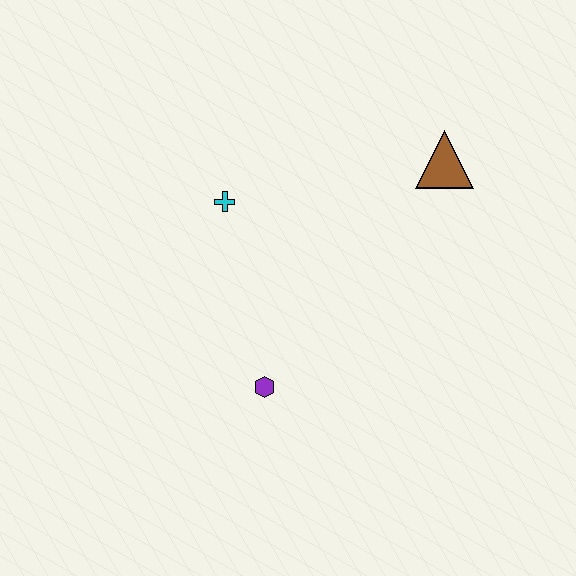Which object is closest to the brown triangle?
The cyan cross is closest to the brown triangle.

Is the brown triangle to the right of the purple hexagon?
Yes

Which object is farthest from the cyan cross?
The brown triangle is farthest from the cyan cross.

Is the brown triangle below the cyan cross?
No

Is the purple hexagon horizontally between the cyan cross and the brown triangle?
Yes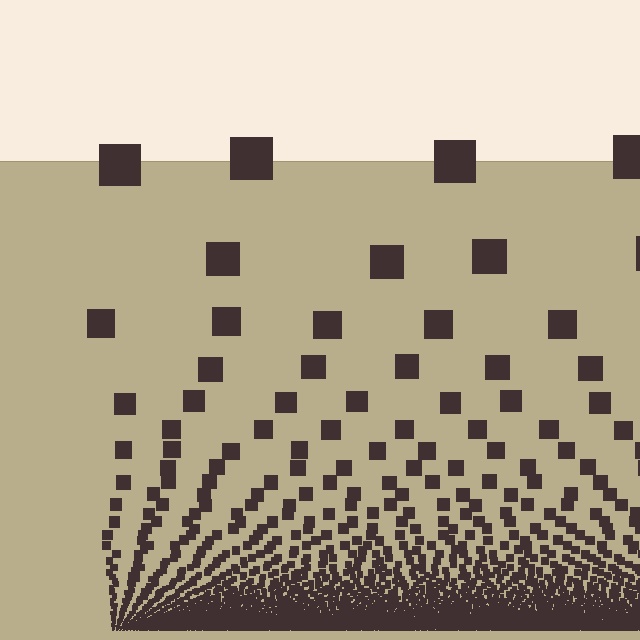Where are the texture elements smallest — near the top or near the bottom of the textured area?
Near the bottom.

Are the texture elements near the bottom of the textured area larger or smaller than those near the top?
Smaller. The gradient is inverted — elements near the bottom are smaller and denser.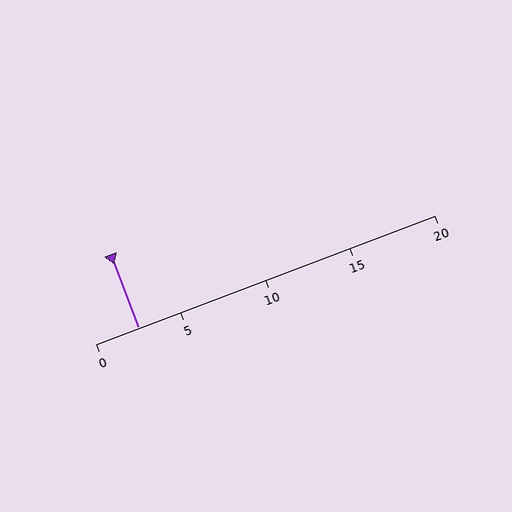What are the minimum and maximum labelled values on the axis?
The axis runs from 0 to 20.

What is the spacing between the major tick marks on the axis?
The major ticks are spaced 5 apart.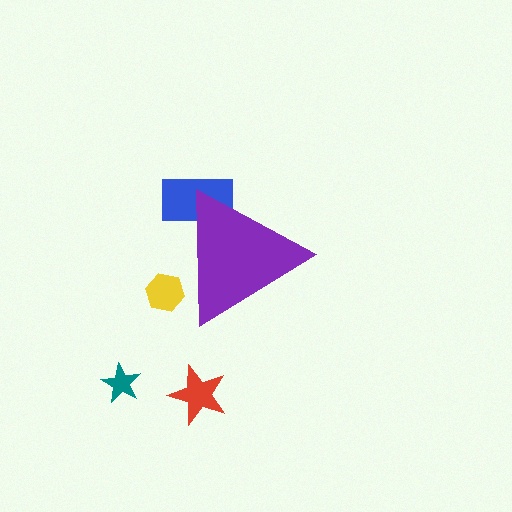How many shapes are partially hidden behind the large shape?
2 shapes are partially hidden.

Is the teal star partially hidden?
No, the teal star is fully visible.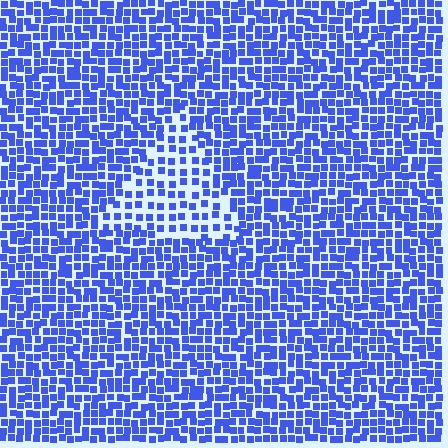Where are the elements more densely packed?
The elements are more densely packed outside the triangle boundary.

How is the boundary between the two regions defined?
The boundary is defined by a change in element density (approximately 1.8x ratio). All elements are the same color, size, and shape.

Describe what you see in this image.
The image contains small blue elements arranged at two different densities. A triangle-shaped region is visible where the elements are less densely packed than the surrounding area.